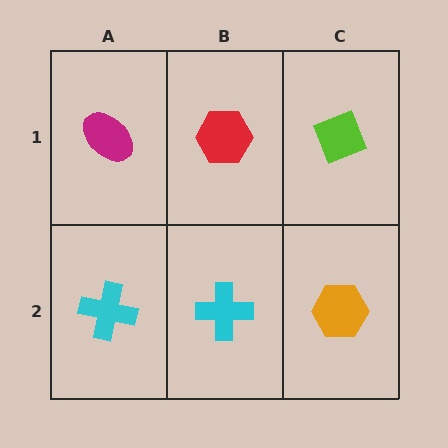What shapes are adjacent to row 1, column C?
An orange hexagon (row 2, column C), a red hexagon (row 1, column B).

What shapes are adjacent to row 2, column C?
A lime diamond (row 1, column C), a cyan cross (row 2, column B).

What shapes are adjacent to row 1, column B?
A cyan cross (row 2, column B), a magenta ellipse (row 1, column A), a lime diamond (row 1, column C).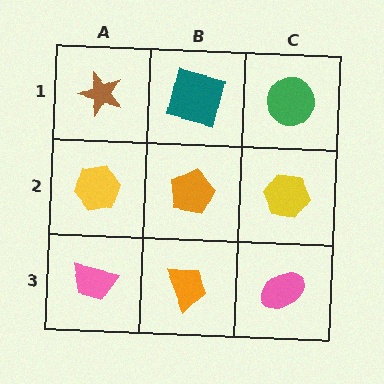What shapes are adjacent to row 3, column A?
A yellow hexagon (row 2, column A), an orange trapezoid (row 3, column B).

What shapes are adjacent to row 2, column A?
A brown star (row 1, column A), a pink trapezoid (row 3, column A), an orange pentagon (row 2, column B).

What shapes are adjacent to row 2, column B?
A teal square (row 1, column B), an orange trapezoid (row 3, column B), a yellow hexagon (row 2, column A), a yellow hexagon (row 2, column C).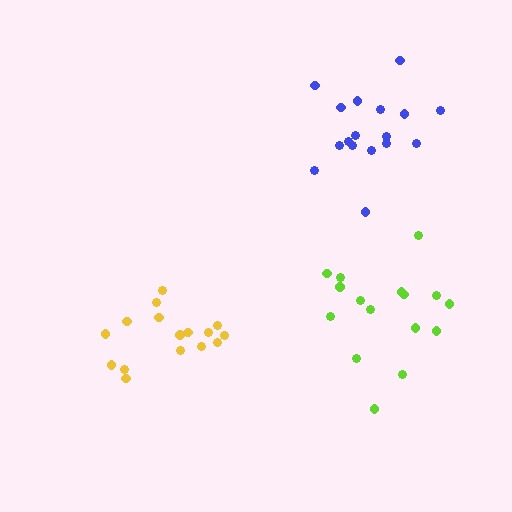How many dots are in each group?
Group 1: 16 dots, Group 2: 16 dots, Group 3: 17 dots (49 total).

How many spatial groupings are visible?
There are 3 spatial groupings.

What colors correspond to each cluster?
The clusters are colored: lime, yellow, blue.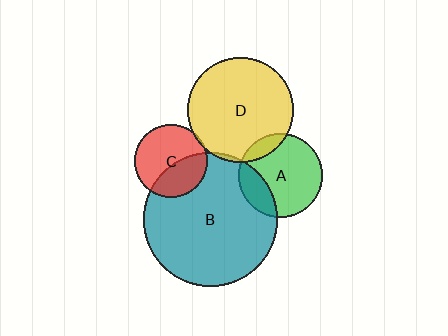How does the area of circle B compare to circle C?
Approximately 3.3 times.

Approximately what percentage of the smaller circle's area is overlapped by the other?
Approximately 5%.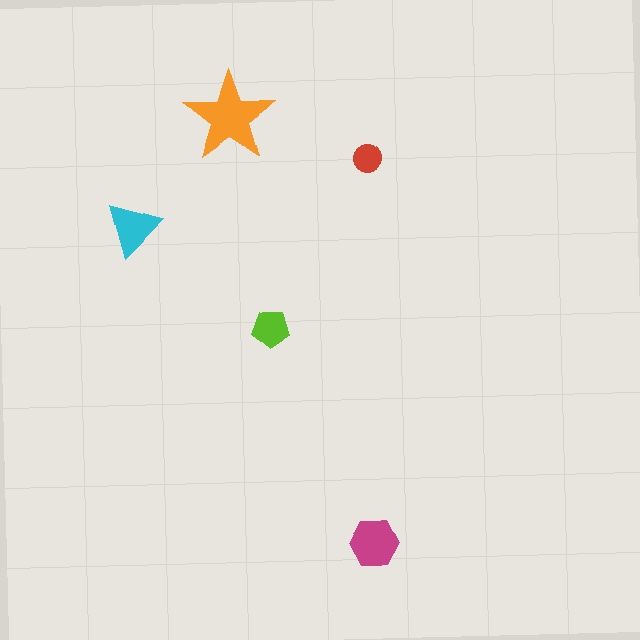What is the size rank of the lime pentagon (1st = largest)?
4th.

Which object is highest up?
The orange star is topmost.